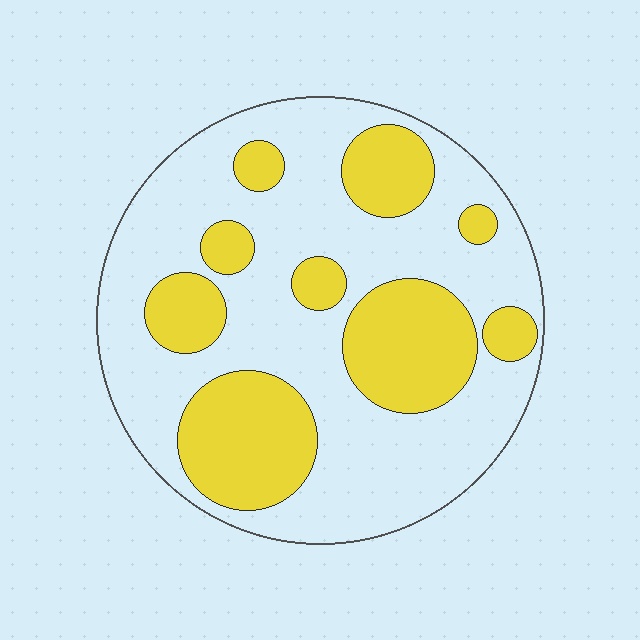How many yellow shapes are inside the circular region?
9.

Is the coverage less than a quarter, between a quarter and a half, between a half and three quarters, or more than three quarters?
Between a quarter and a half.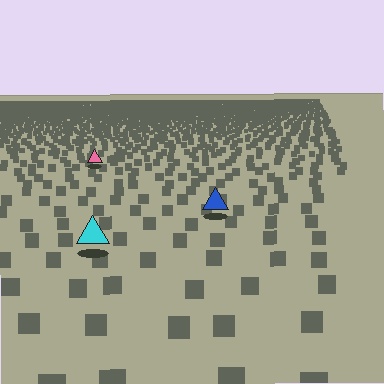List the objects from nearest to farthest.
From nearest to farthest: the cyan triangle, the blue triangle, the pink triangle.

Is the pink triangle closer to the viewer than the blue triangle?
No. The blue triangle is closer — you can tell from the texture gradient: the ground texture is coarser near it.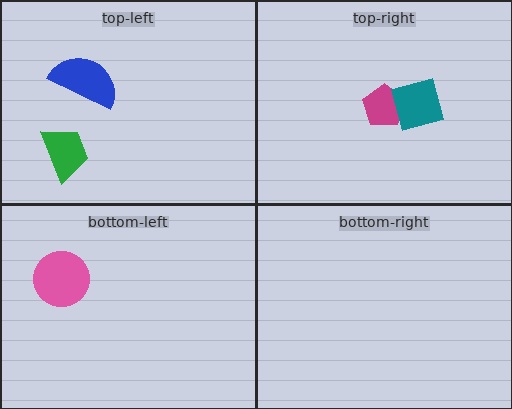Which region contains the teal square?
The top-right region.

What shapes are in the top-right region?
The magenta pentagon, the teal square.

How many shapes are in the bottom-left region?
1.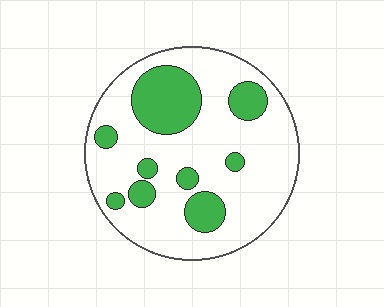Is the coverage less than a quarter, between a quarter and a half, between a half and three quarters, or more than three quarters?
Less than a quarter.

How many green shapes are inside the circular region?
9.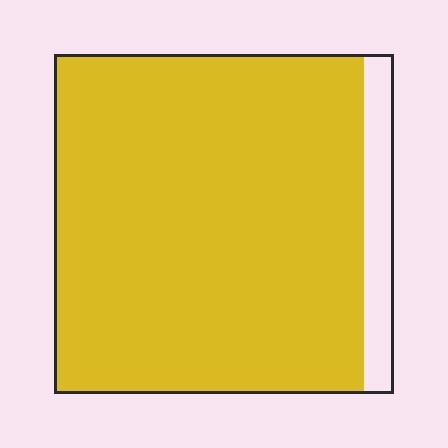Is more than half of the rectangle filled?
Yes.